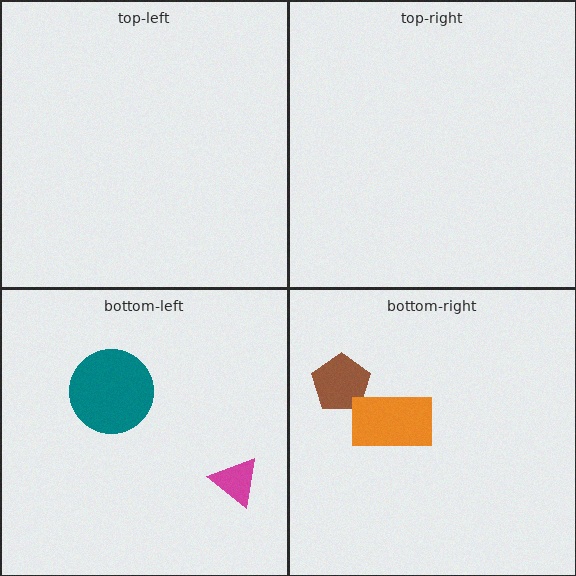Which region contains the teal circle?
The bottom-left region.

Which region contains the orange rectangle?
The bottom-right region.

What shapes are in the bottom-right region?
The brown pentagon, the orange rectangle.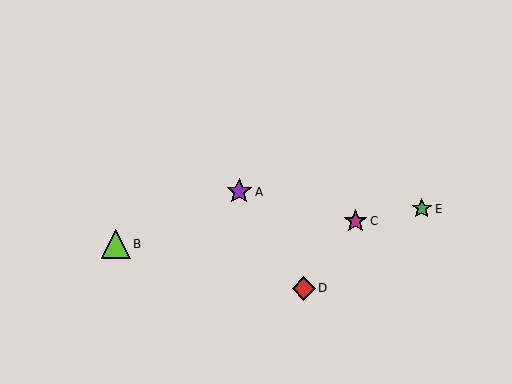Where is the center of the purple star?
The center of the purple star is at (239, 192).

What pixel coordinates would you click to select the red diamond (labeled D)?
Click at (304, 288) to select the red diamond D.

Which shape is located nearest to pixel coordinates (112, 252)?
The lime triangle (labeled B) at (116, 244) is nearest to that location.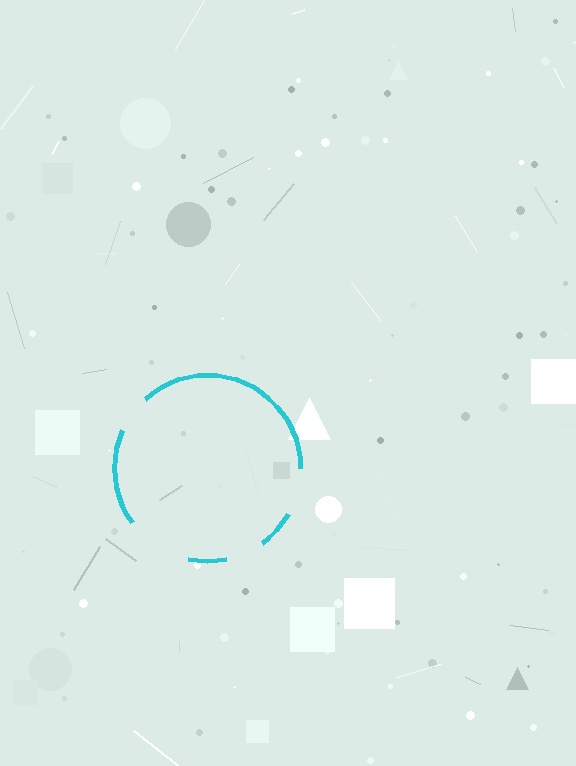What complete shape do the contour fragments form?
The contour fragments form a circle.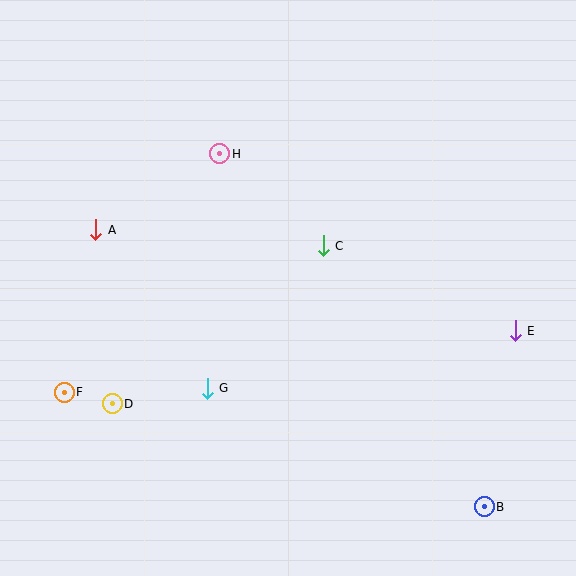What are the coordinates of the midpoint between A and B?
The midpoint between A and B is at (290, 368).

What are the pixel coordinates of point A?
Point A is at (96, 230).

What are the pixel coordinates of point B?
Point B is at (484, 507).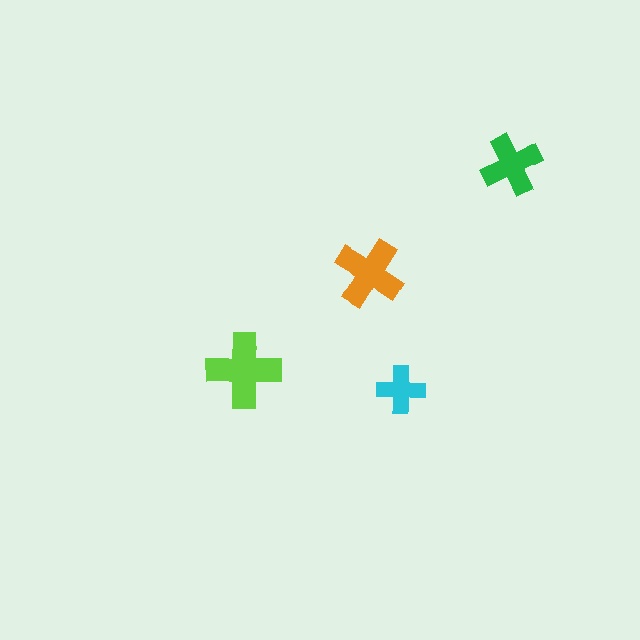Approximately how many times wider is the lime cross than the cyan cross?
About 1.5 times wider.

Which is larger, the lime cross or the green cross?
The lime one.